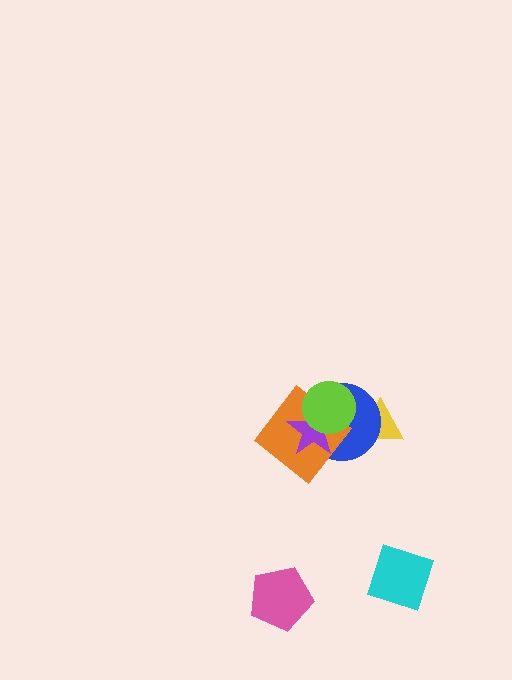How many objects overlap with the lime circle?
3 objects overlap with the lime circle.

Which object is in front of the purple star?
The lime circle is in front of the purple star.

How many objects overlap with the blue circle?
4 objects overlap with the blue circle.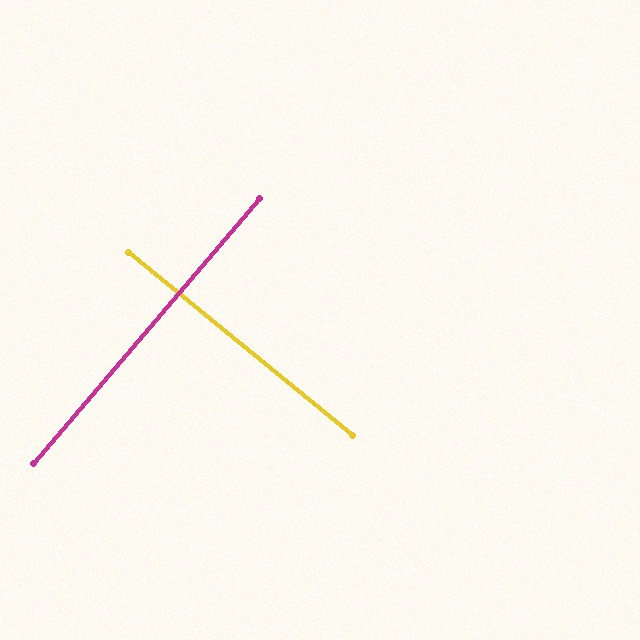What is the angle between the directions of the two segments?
Approximately 89 degrees.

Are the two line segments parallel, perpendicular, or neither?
Perpendicular — they meet at approximately 89°.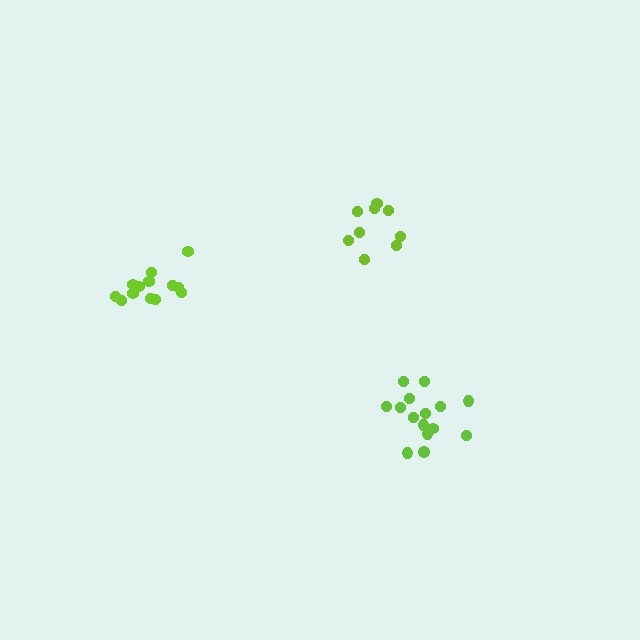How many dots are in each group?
Group 1: 15 dots, Group 2: 9 dots, Group 3: 13 dots (37 total).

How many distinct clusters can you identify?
There are 3 distinct clusters.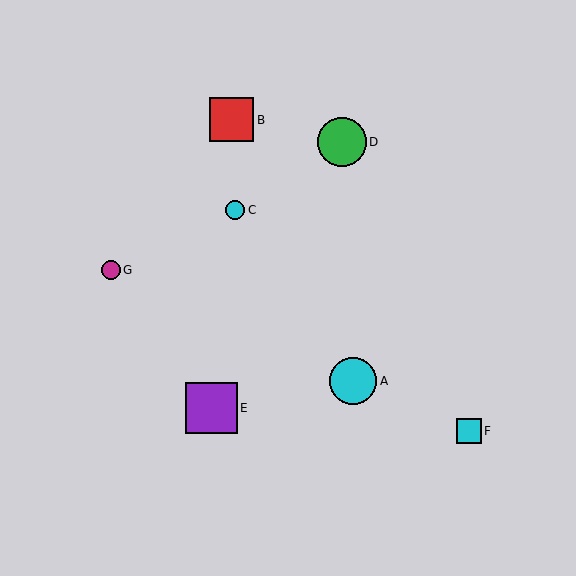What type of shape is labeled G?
Shape G is a magenta circle.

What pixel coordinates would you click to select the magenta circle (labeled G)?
Click at (111, 270) to select the magenta circle G.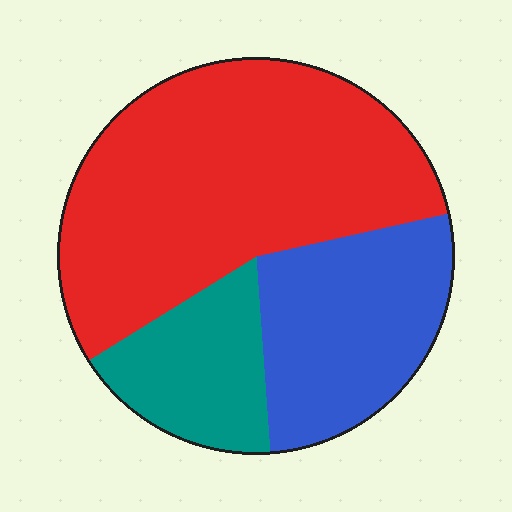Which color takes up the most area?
Red, at roughly 55%.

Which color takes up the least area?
Teal, at roughly 15%.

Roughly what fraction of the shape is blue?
Blue takes up between a sixth and a third of the shape.